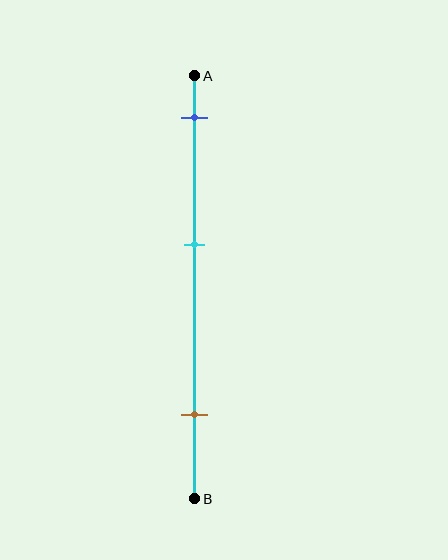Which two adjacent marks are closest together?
The blue and cyan marks are the closest adjacent pair.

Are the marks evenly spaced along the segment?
Yes, the marks are approximately evenly spaced.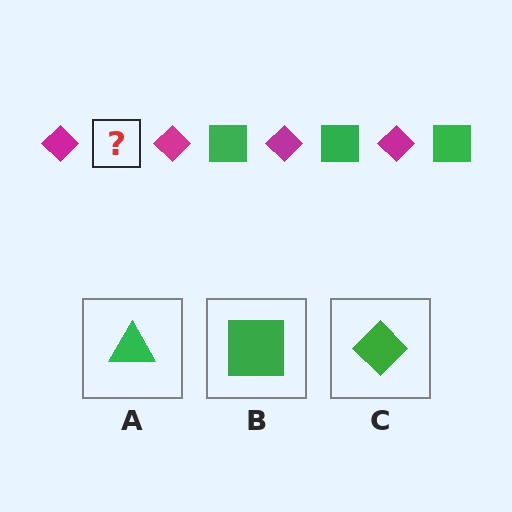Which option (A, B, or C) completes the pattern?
B.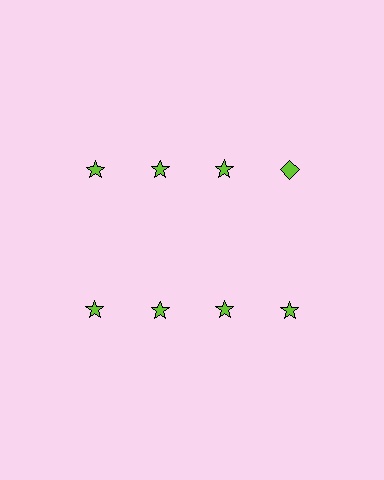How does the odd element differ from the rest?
It has a different shape: diamond instead of star.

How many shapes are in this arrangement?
There are 8 shapes arranged in a grid pattern.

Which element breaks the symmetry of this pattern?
The lime diamond in the top row, second from right column breaks the symmetry. All other shapes are lime stars.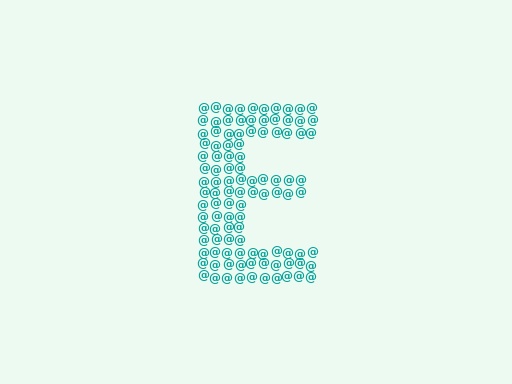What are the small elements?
The small elements are at signs.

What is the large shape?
The large shape is the letter E.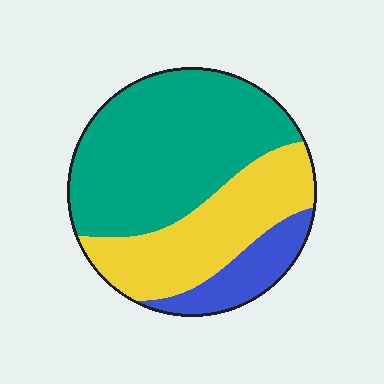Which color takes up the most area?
Teal, at roughly 55%.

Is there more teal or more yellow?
Teal.